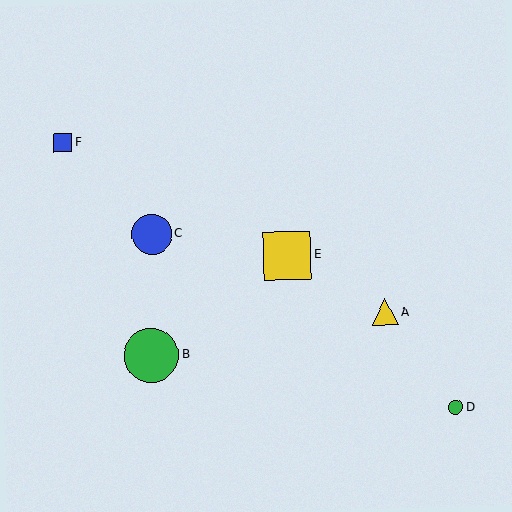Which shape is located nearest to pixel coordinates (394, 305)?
The yellow triangle (labeled A) at (385, 312) is nearest to that location.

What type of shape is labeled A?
Shape A is a yellow triangle.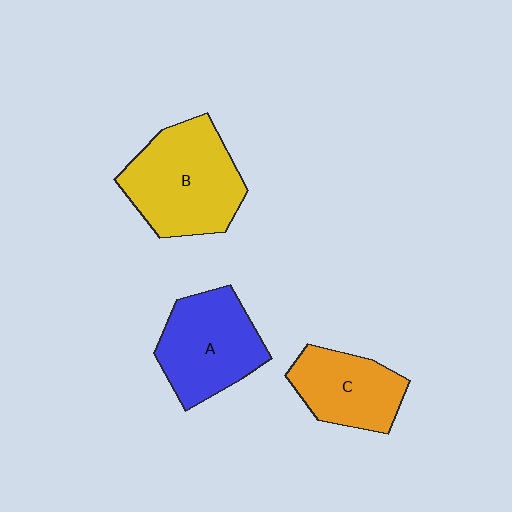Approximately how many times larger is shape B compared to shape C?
Approximately 1.5 times.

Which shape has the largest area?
Shape B (yellow).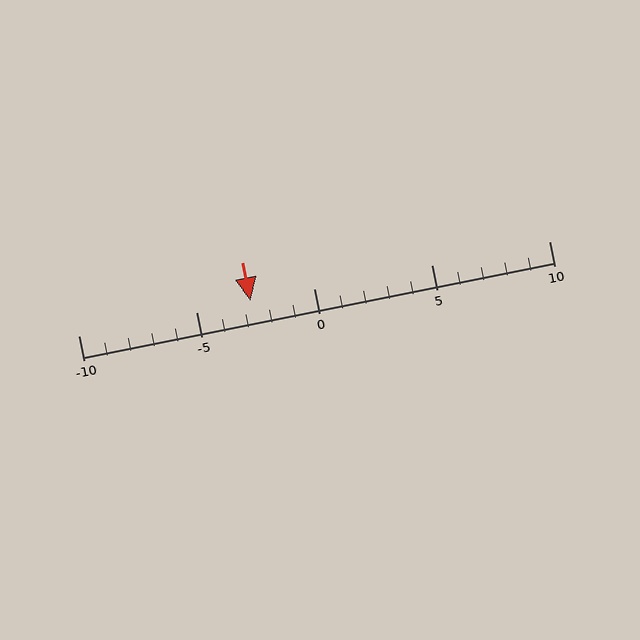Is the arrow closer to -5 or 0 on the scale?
The arrow is closer to -5.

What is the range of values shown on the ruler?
The ruler shows values from -10 to 10.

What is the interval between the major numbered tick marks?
The major tick marks are spaced 5 units apart.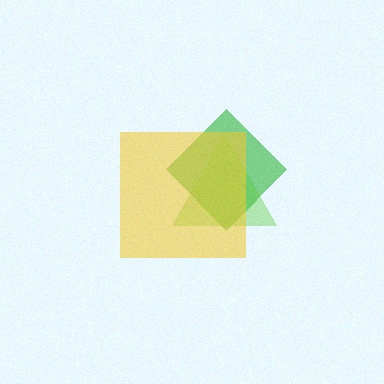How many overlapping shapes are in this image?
There are 3 overlapping shapes in the image.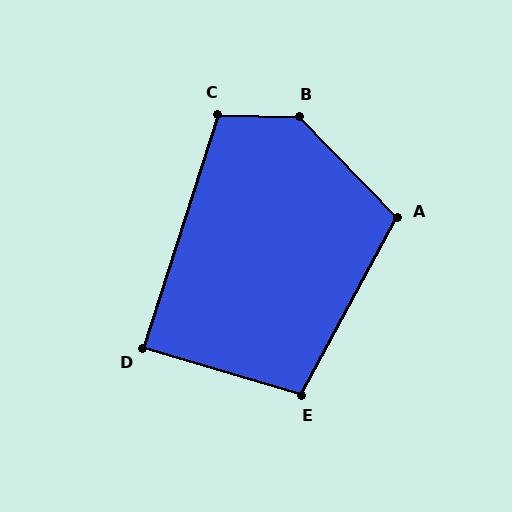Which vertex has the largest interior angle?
B, at approximately 135 degrees.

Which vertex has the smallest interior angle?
D, at approximately 89 degrees.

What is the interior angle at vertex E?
Approximately 102 degrees (obtuse).